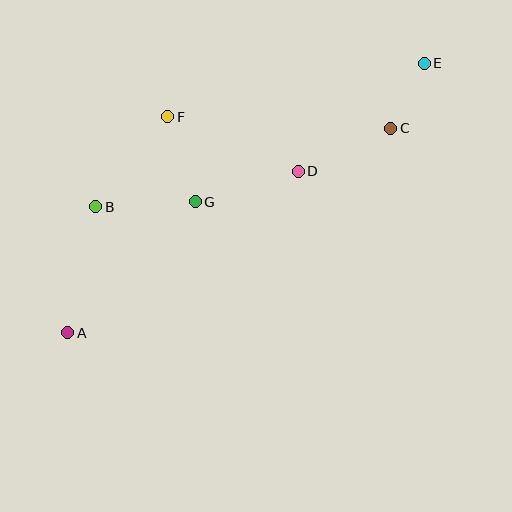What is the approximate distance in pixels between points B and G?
The distance between B and G is approximately 100 pixels.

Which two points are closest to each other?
Points C and E are closest to each other.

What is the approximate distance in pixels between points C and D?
The distance between C and D is approximately 102 pixels.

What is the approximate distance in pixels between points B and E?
The distance between B and E is approximately 359 pixels.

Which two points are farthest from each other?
Points A and E are farthest from each other.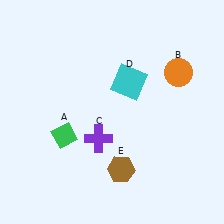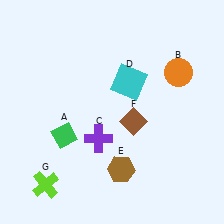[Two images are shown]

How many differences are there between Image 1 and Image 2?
There are 2 differences between the two images.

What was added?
A brown diamond (F), a lime cross (G) were added in Image 2.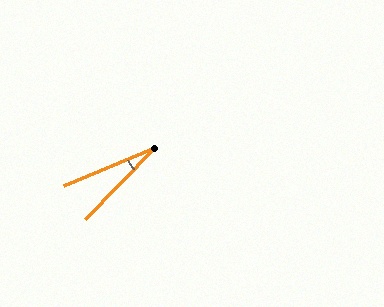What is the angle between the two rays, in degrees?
Approximately 23 degrees.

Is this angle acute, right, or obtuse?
It is acute.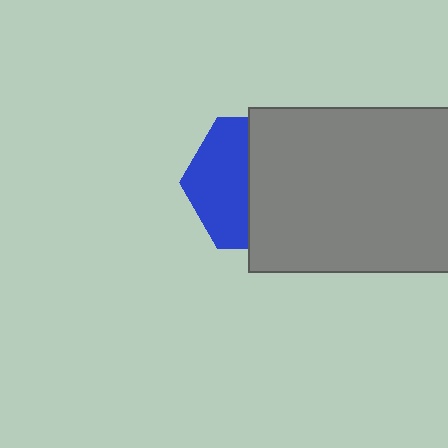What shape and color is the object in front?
The object in front is a gray rectangle.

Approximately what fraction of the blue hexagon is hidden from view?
Roughly 57% of the blue hexagon is hidden behind the gray rectangle.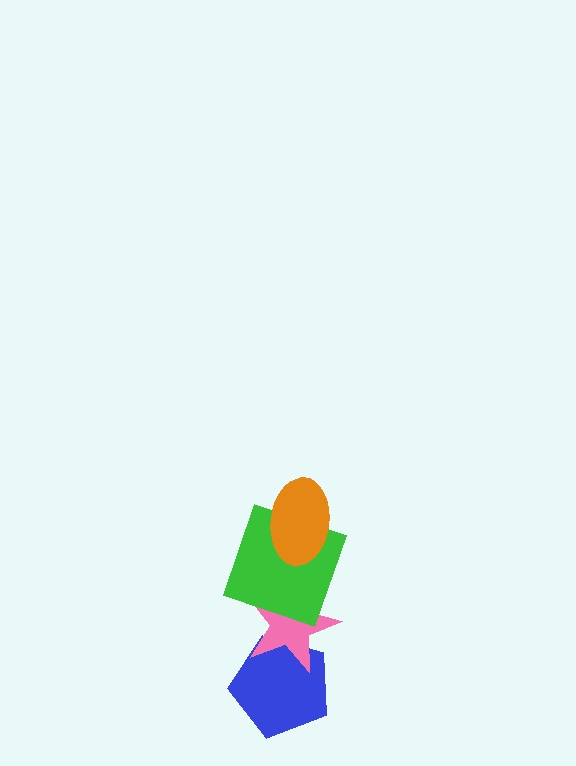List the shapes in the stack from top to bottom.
From top to bottom: the orange ellipse, the green square, the pink star, the blue pentagon.